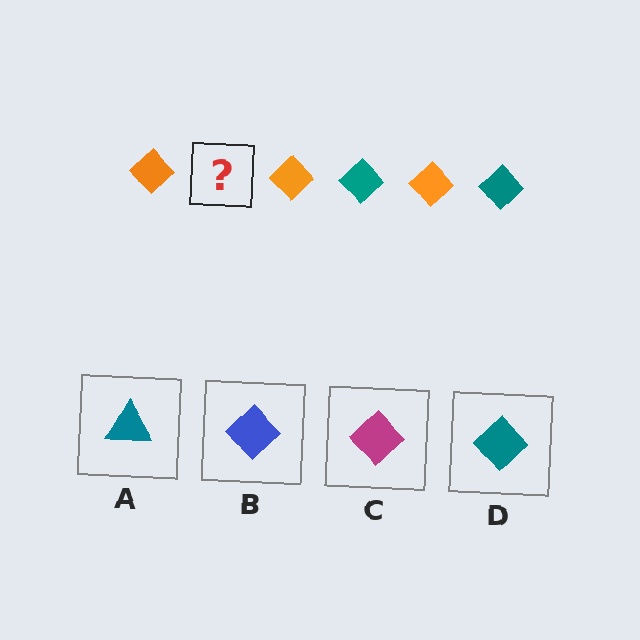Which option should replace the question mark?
Option D.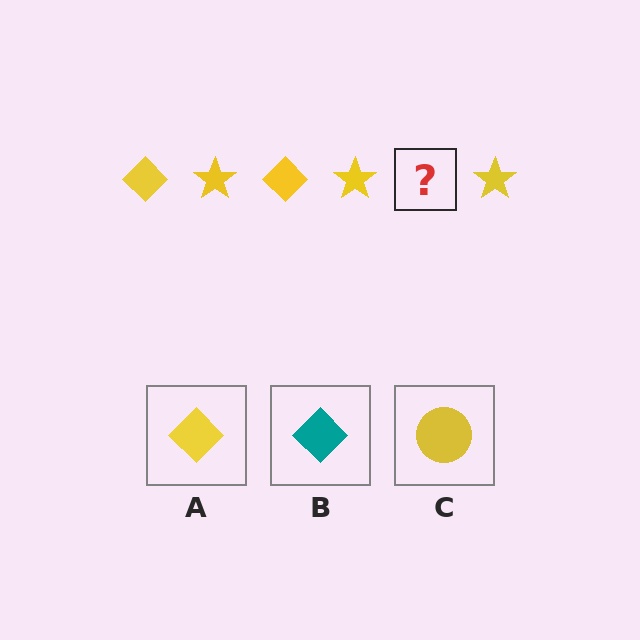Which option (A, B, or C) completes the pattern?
A.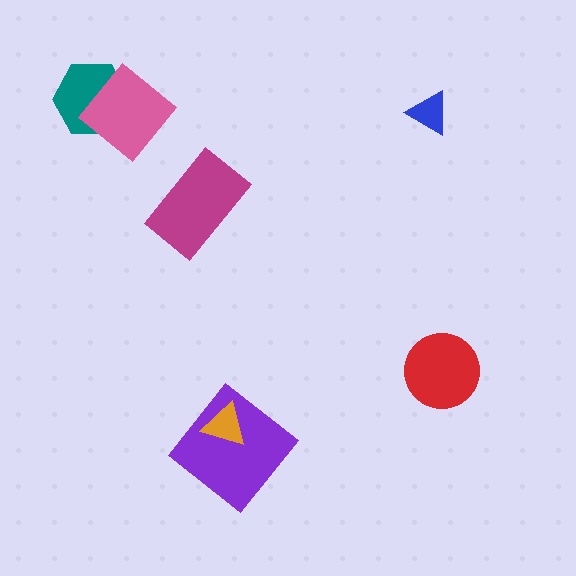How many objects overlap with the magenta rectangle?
0 objects overlap with the magenta rectangle.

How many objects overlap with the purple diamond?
1 object overlaps with the purple diamond.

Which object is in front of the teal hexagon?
The pink diamond is in front of the teal hexagon.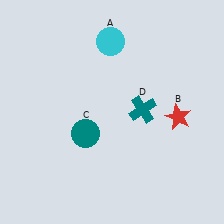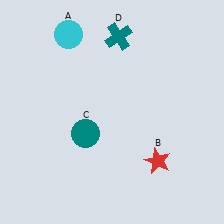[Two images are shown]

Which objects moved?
The objects that moved are: the cyan circle (A), the red star (B), the teal cross (D).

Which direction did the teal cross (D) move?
The teal cross (D) moved up.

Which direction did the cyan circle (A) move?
The cyan circle (A) moved left.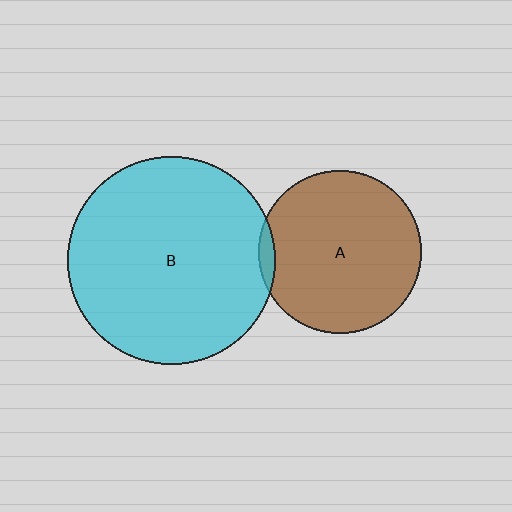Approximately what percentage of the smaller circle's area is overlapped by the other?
Approximately 5%.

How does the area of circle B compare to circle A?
Approximately 1.6 times.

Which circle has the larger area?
Circle B (cyan).